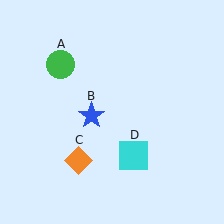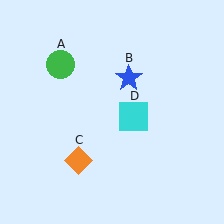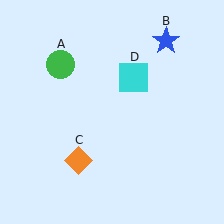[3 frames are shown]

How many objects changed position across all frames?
2 objects changed position: blue star (object B), cyan square (object D).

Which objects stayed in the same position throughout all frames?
Green circle (object A) and orange diamond (object C) remained stationary.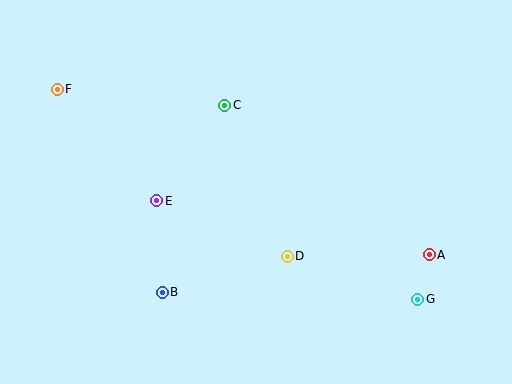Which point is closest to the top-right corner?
Point A is closest to the top-right corner.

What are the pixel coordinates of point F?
Point F is at (57, 89).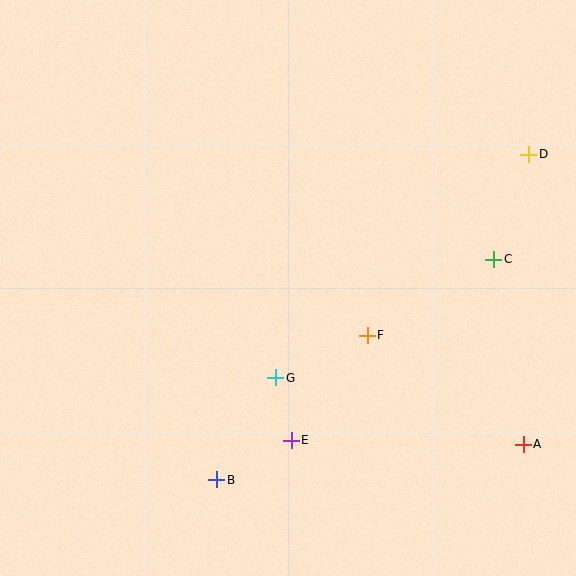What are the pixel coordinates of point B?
Point B is at (217, 480).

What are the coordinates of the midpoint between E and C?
The midpoint between E and C is at (393, 350).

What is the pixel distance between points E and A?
The distance between E and A is 232 pixels.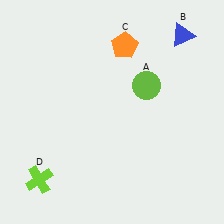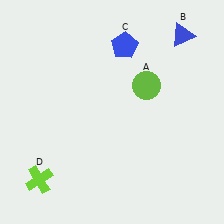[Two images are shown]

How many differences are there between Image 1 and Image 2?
There is 1 difference between the two images.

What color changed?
The pentagon (C) changed from orange in Image 1 to blue in Image 2.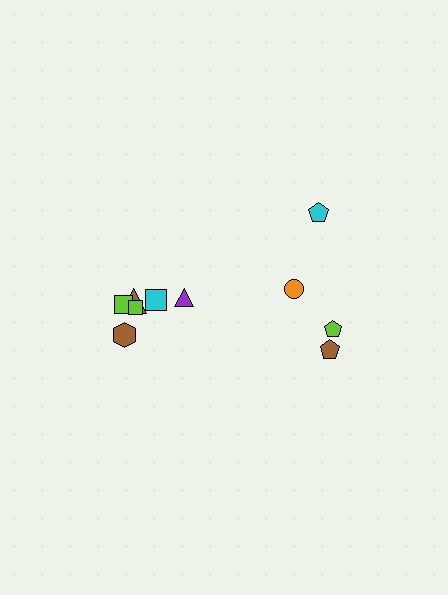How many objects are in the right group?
There are 4 objects.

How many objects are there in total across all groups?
There are 10 objects.